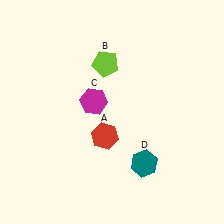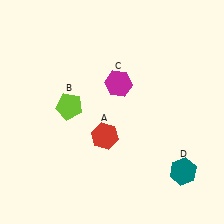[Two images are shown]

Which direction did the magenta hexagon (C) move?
The magenta hexagon (C) moved right.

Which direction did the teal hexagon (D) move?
The teal hexagon (D) moved right.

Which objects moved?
The objects that moved are: the lime pentagon (B), the magenta hexagon (C), the teal hexagon (D).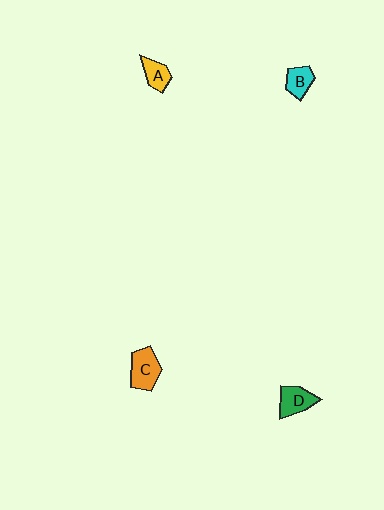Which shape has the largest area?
Shape C (orange).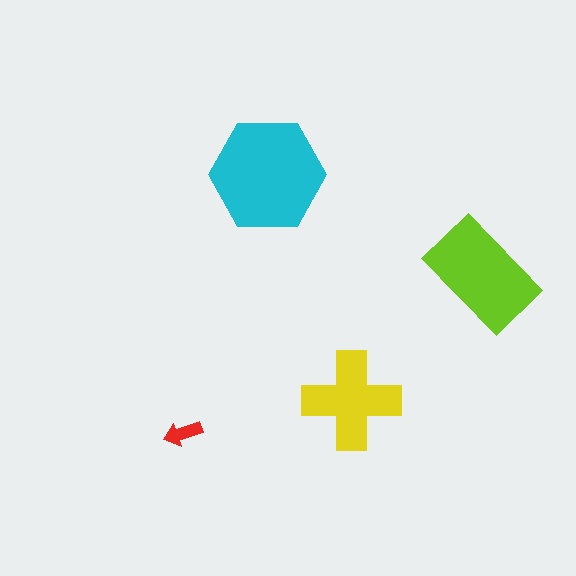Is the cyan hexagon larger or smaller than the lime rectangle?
Larger.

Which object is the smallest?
The red arrow.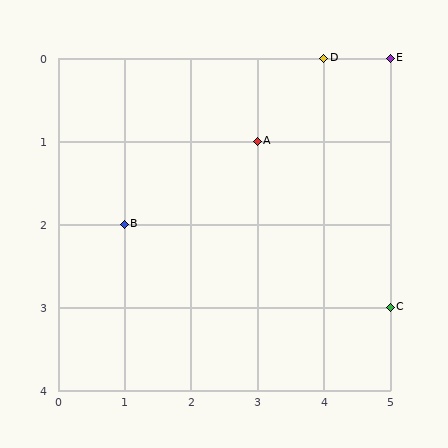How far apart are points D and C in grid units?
Points D and C are 1 column and 3 rows apart (about 3.2 grid units diagonally).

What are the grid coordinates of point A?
Point A is at grid coordinates (3, 1).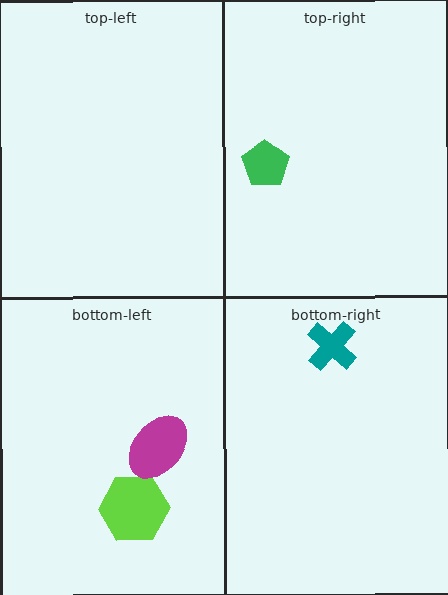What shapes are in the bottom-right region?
The teal cross.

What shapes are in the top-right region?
The green pentagon.